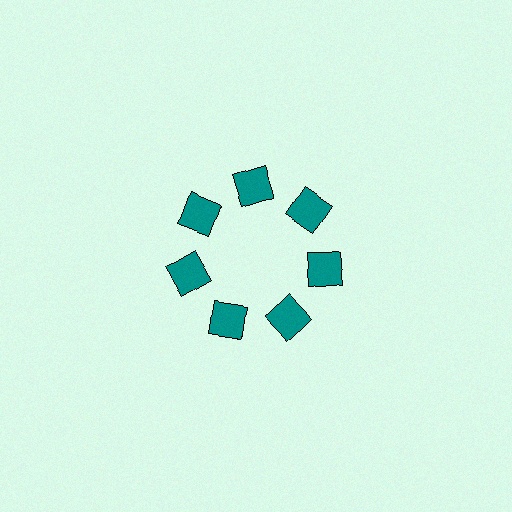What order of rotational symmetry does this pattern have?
This pattern has 7-fold rotational symmetry.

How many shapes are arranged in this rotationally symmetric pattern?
There are 7 shapes, arranged in 7 groups of 1.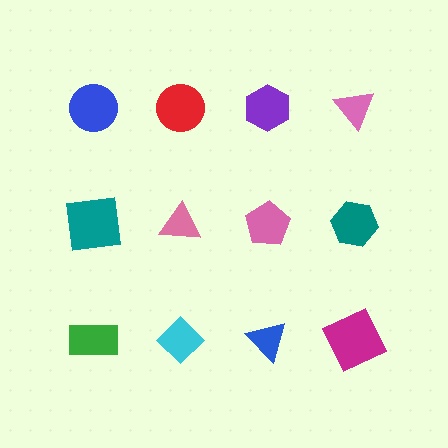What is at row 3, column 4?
A magenta square.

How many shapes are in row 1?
4 shapes.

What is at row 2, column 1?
A teal square.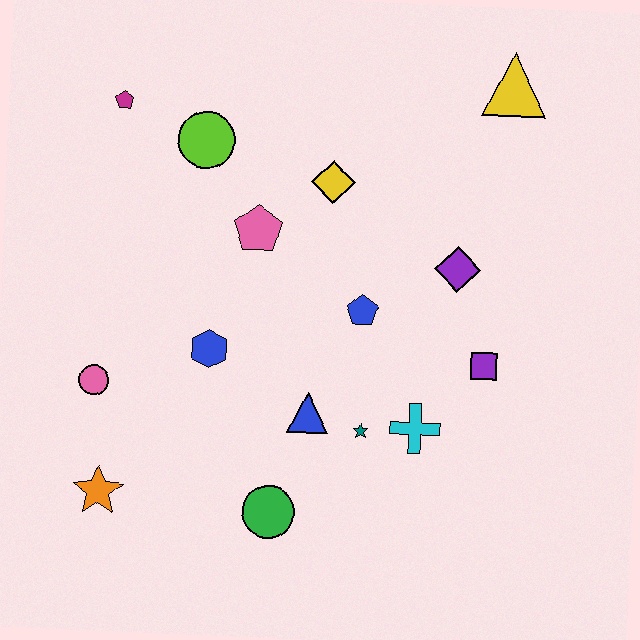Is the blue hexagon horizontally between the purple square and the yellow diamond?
No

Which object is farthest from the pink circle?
The yellow triangle is farthest from the pink circle.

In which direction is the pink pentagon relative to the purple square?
The pink pentagon is to the left of the purple square.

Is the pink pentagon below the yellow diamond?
Yes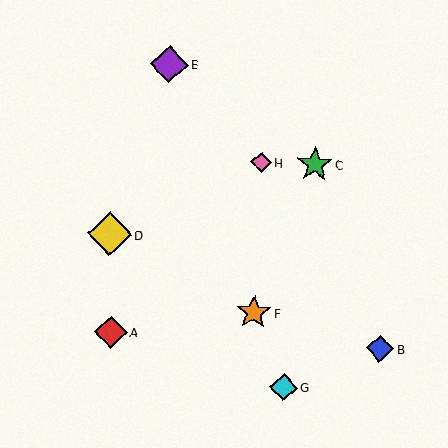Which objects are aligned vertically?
Objects F, H are aligned vertically.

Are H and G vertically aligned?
No, H is at x≈261 and G is at x≈284.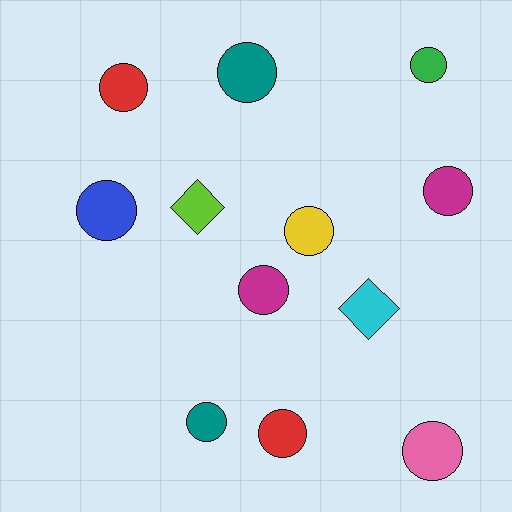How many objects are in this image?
There are 12 objects.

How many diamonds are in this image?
There are 2 diamonds.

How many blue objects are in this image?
There is 1 blue object.